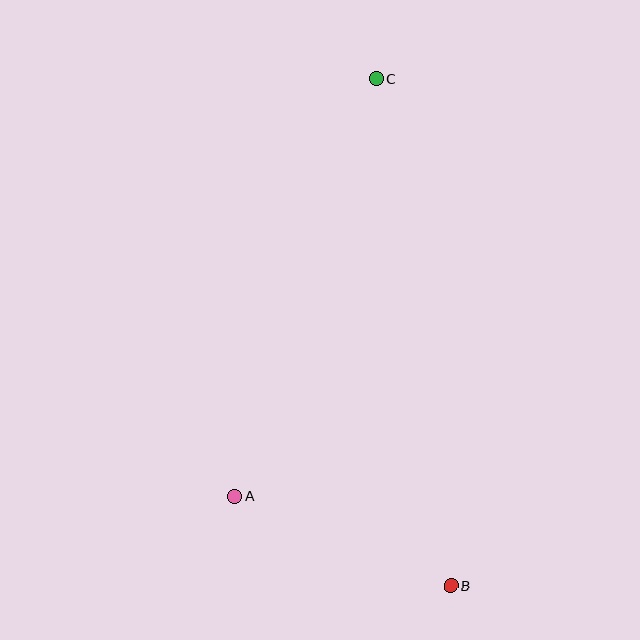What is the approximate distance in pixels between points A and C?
The distance between A and C is approximately 441 pixels.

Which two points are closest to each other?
Points A and B are closest to each other.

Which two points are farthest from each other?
Points B and C are farthest from each other.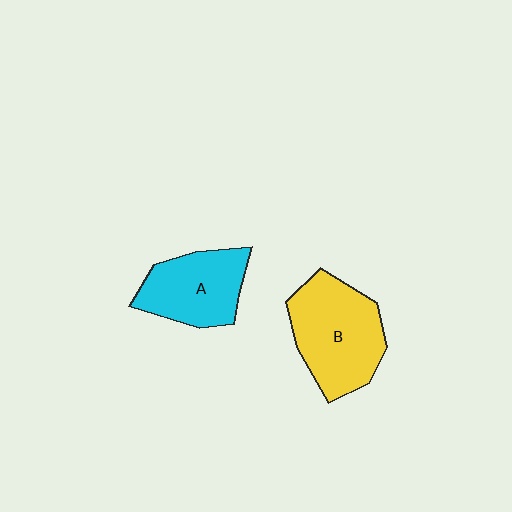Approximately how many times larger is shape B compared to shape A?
Approximately 1.3 times.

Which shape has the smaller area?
Shape A (cyan).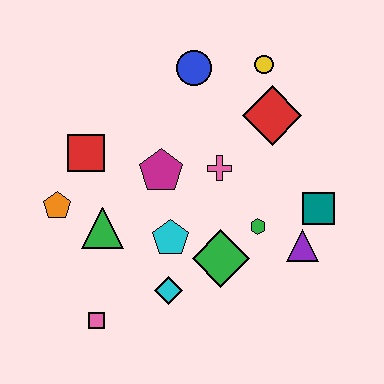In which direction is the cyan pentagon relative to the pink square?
The cyan pentagon is above the pink square.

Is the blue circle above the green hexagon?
Yes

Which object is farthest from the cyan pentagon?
The yellow circle is farthest from the cyan pentagon.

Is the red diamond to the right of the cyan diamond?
Yes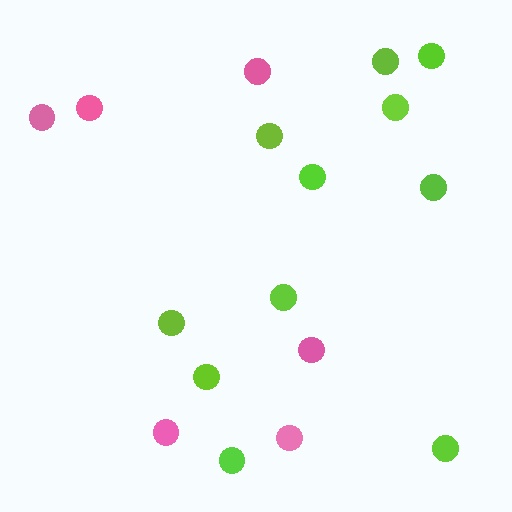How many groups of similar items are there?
There are 2 groups: one group of pink circles (6) and one group of lime circles (11).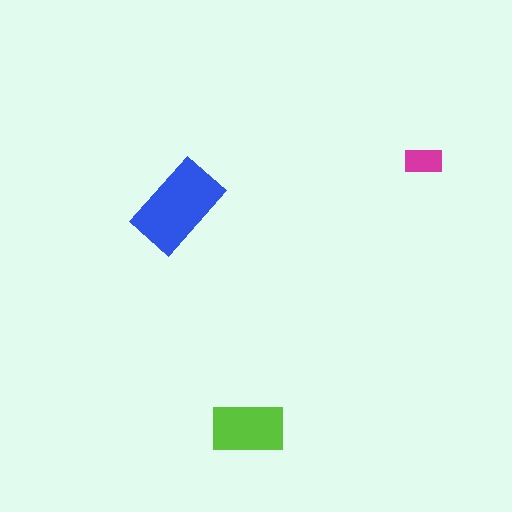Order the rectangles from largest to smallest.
the blue one, the lime one, the magenta one.